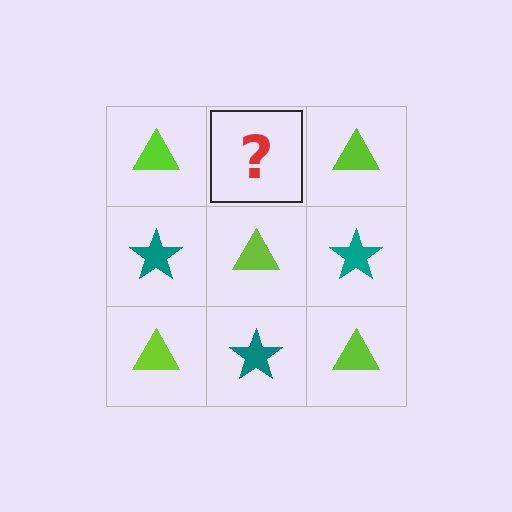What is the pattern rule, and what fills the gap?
The rule is that it alternates lime triangle and teal star in a checkerboard pattern. The gap should be filled with a teal star.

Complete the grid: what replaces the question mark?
The question mark should be replaced with a teal star.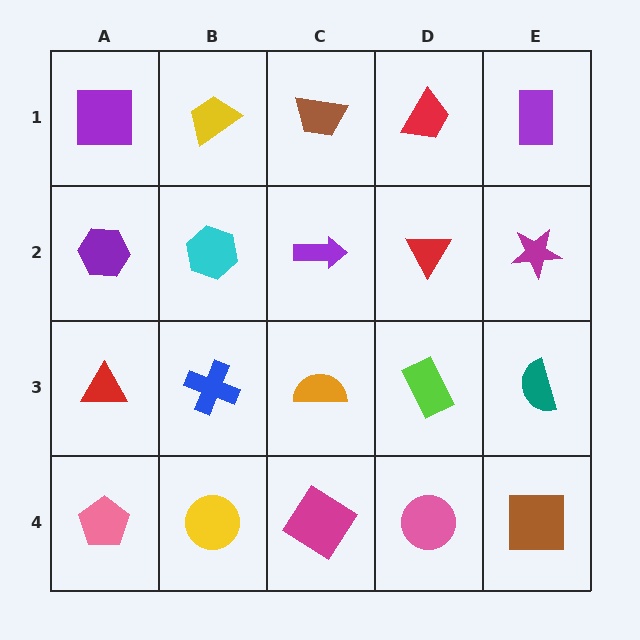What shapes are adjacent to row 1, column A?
A purple hexagon (row 2, column A), a yellow trapezoid (row 1, column B).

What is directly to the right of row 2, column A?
A cyan hexagon.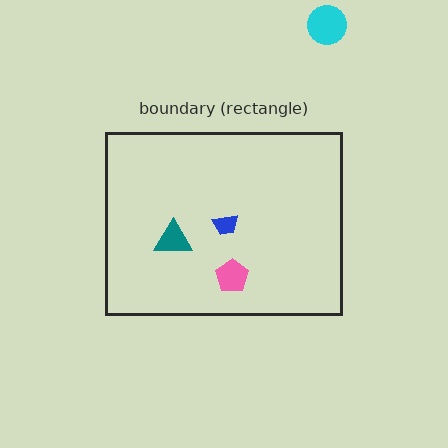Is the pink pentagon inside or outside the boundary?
Inside.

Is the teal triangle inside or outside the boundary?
Inside.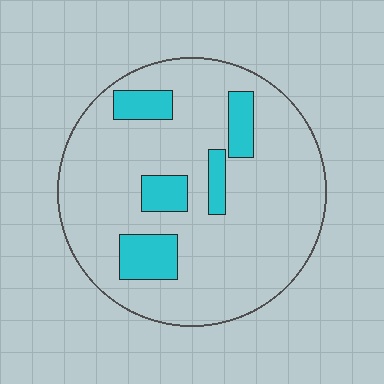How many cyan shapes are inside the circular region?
5.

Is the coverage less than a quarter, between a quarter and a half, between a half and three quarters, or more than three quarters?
Less than a quarter.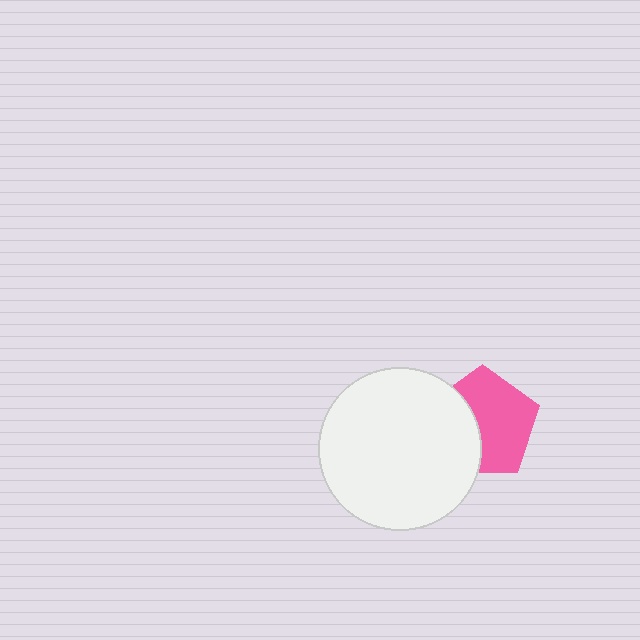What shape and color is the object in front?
The object in front is a white circle.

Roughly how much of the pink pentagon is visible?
About half of it is visible (roughly 61%).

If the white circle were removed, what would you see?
You would see the complete pink pentagon.